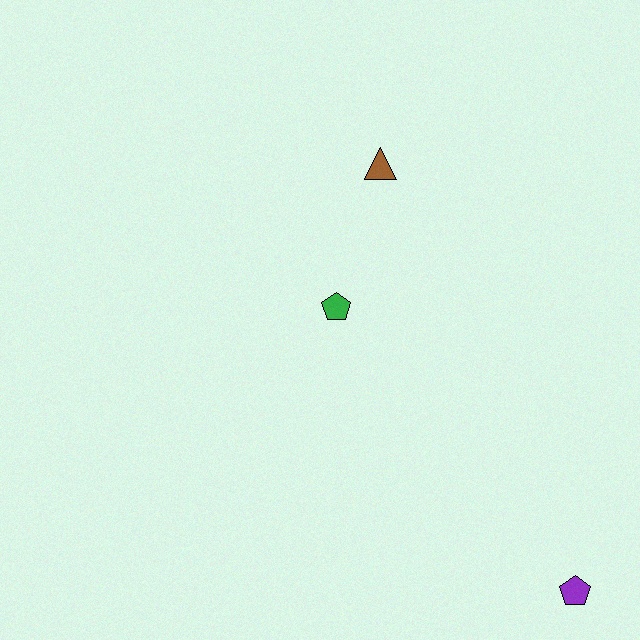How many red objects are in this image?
There are no red objects.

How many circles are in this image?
There are no circles.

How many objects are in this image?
There are 3 objects.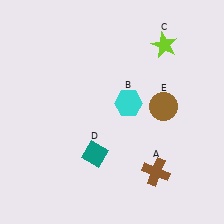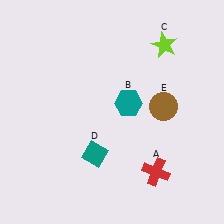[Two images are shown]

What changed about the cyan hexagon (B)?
In Image 1, B is cyan. In Image 2, it changed to teal.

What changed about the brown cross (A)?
In Image 1, A is brown. In Image 2, it changed to red.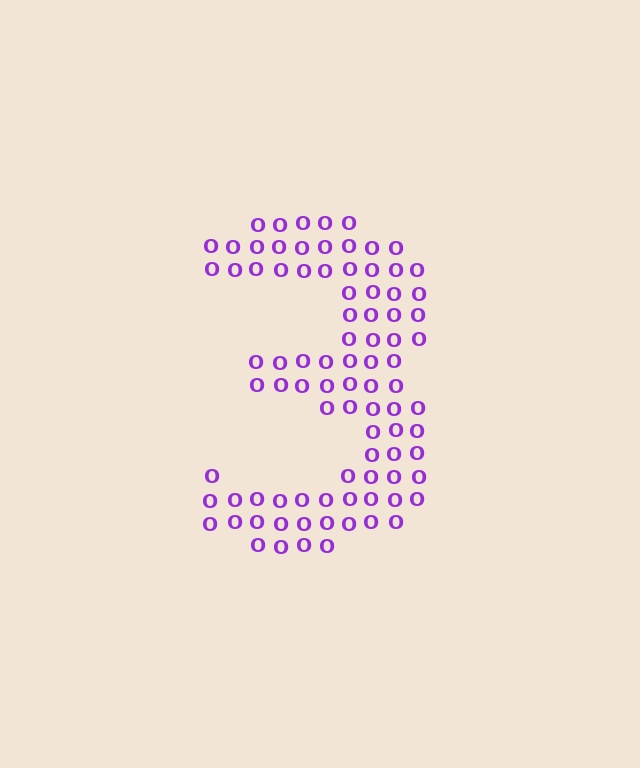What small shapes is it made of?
It is made of small letter O's.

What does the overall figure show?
The overall figure shows the digit 3.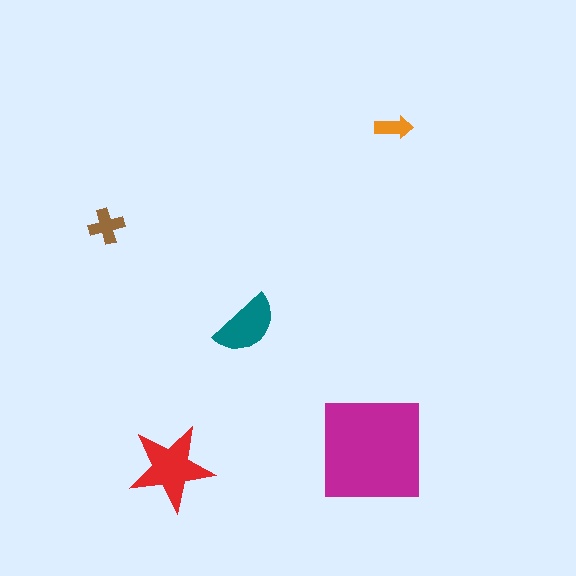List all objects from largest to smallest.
The magenta square, the red star, the teal semicircle, the brown cross, the orange arrow.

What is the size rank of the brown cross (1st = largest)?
4th.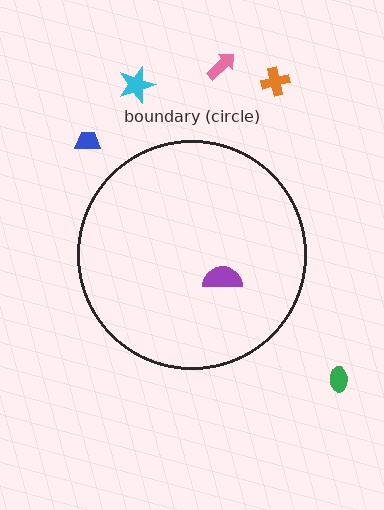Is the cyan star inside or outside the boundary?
Outside.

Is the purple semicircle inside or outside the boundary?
Inside.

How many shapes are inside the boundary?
1 inside, 5 outside.